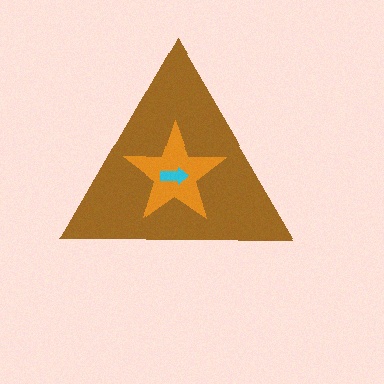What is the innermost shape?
The cyan arrow.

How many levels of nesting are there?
3.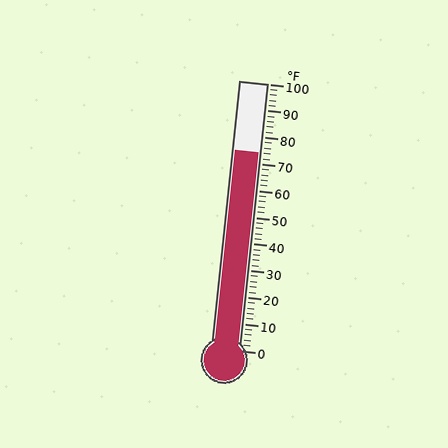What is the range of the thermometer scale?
The thermometer scale ranges from 0°F to 100°F.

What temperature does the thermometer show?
The thermometer shows approximately 74°F.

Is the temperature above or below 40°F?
The temperature is above 40°F.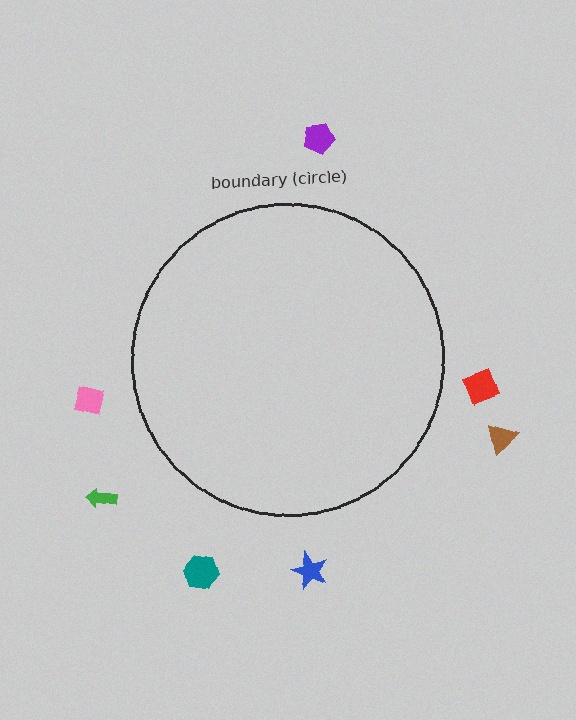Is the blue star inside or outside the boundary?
Outside.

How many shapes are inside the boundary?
0 inside, 7 outside.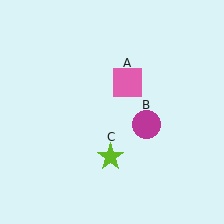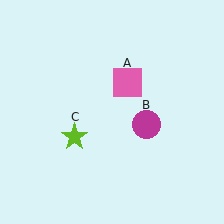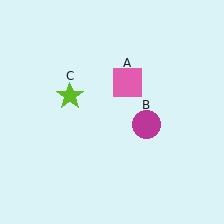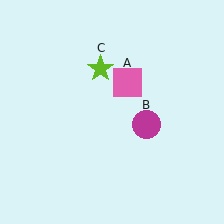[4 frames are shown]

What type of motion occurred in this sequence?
The lime star (object C) rotated clockwise around the center of the scene.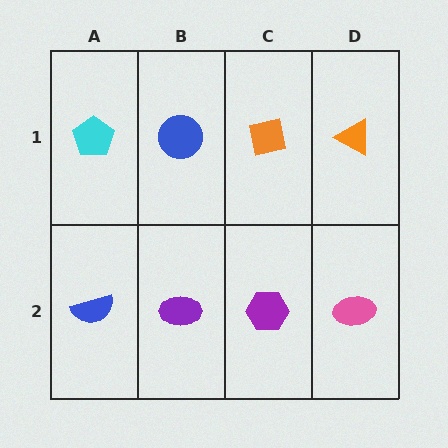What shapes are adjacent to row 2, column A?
A cyan pentagon (row 1, column A), a purple ellipse (row 2, column B).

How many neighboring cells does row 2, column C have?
3.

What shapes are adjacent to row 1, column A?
A blue semicircle (row 2, column A), a blue circle (row 1, column B).